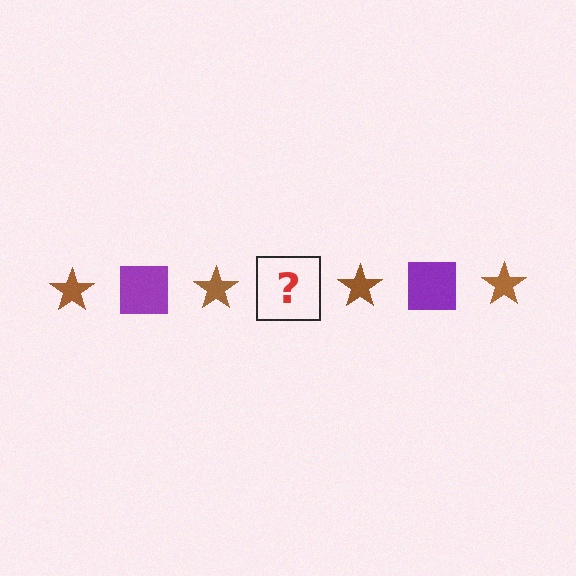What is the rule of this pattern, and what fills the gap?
The rule is that the pattern alternates between brown star and purple square. The gap should be filled with a purple square.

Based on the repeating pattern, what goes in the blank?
The blank should be a purple square.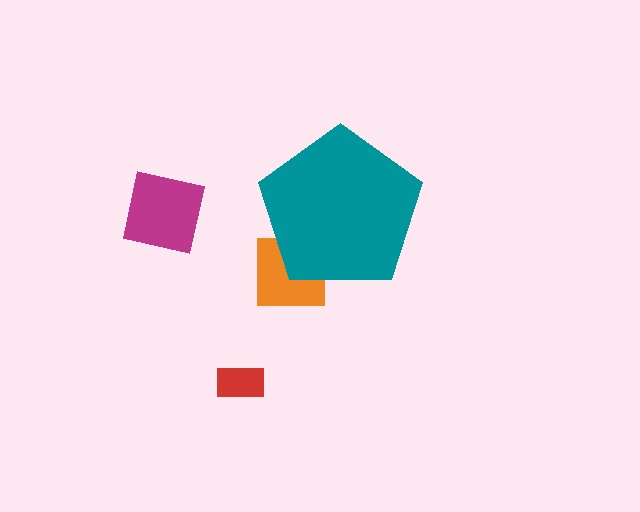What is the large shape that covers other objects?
A teal pentagon.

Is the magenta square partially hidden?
No, the magenta square is fully visible.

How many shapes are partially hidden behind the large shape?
1 shape is partially hidden.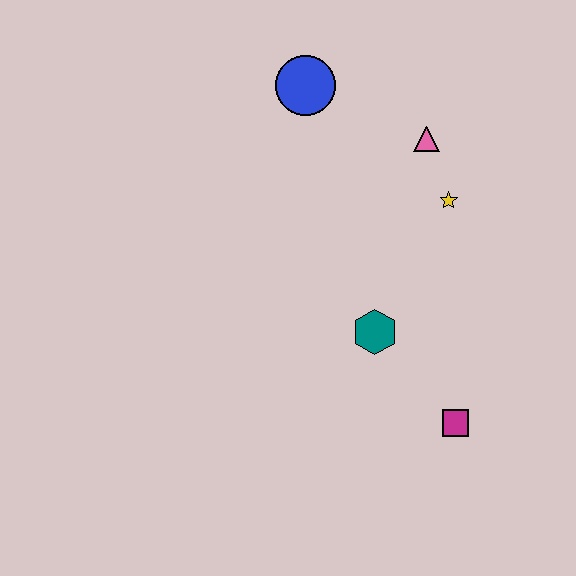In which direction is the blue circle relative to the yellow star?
The blue circle is to the left of the yellow star.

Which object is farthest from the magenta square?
The blue circle is farthest from the magenta square.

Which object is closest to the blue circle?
The pink triangle is closest to the blue circle.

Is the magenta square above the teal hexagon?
No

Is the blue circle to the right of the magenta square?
No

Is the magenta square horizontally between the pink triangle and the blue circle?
No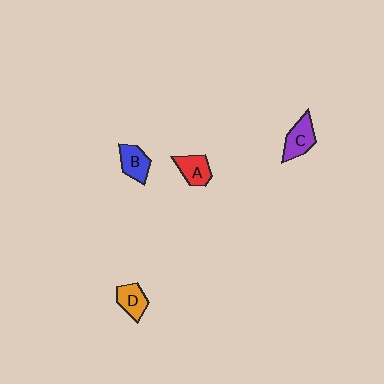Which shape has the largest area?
Shape C (purple).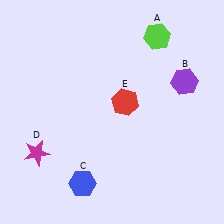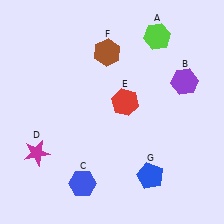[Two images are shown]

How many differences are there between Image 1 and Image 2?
There are 2 differences between the two images.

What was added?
A brown hexagon (F), a blue pentagon (G) were added in Image 2.